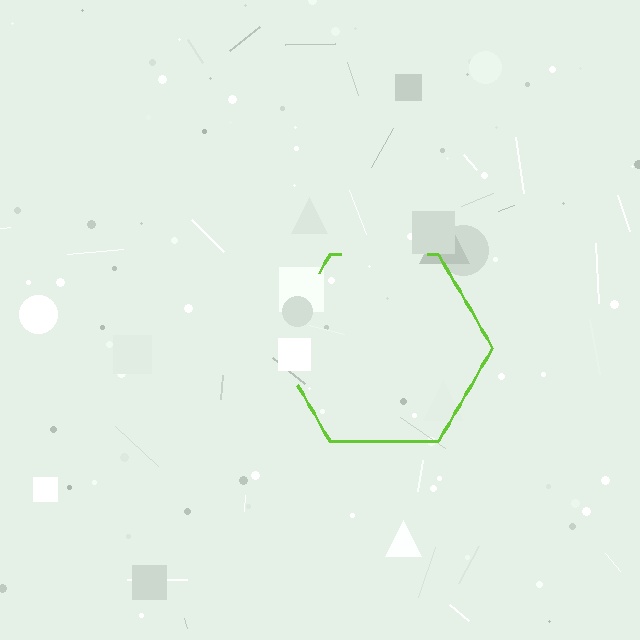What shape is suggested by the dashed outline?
The dashed outline suggests a hexagon.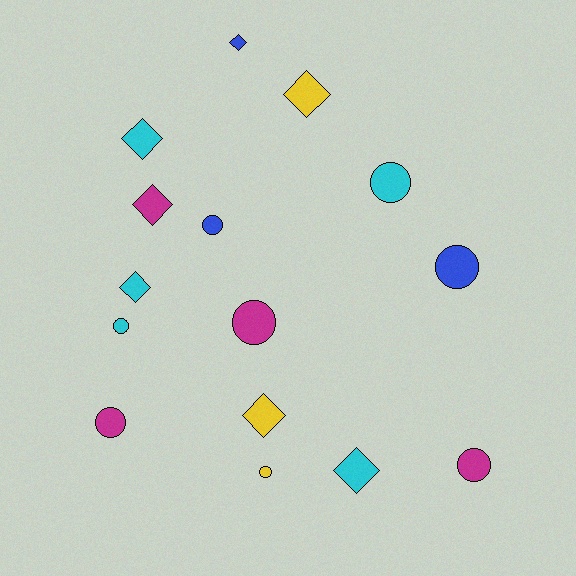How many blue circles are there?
There are 2 blue circles.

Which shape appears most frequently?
Circle, with 8 objects.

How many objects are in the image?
There are 15 objects.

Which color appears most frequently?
Cyan, with 5 objects.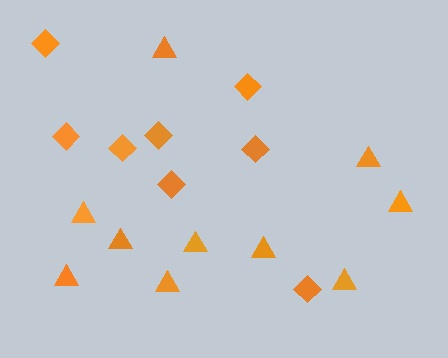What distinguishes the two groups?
There are 2 groups: one group of diamonds (8) and one group of triangles (10).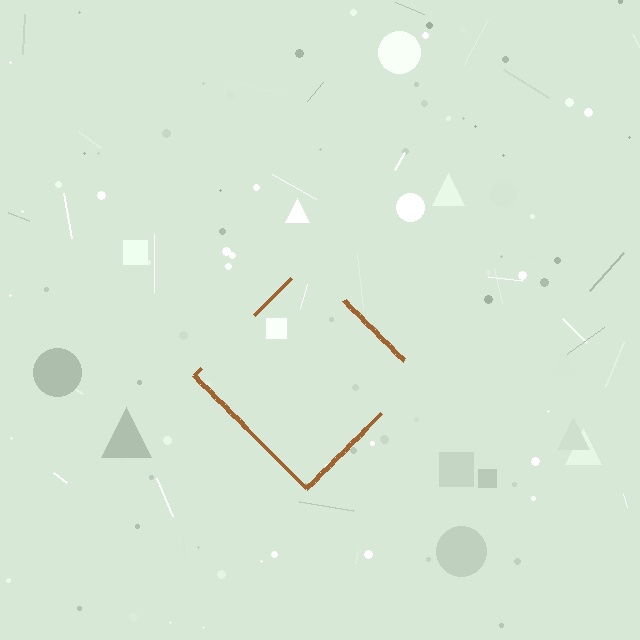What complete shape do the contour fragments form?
The contour fragments form a diamond.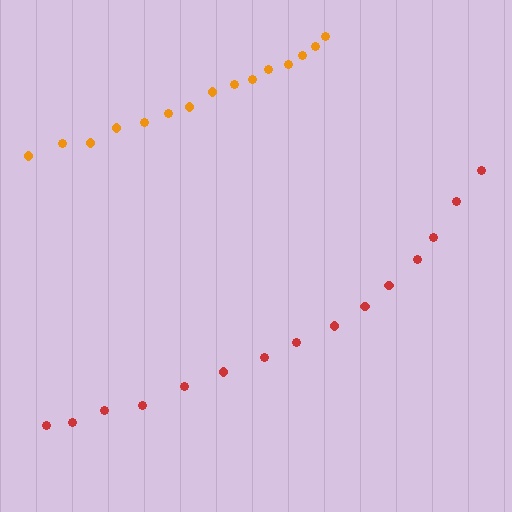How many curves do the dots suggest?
There are 2 distinct paths.